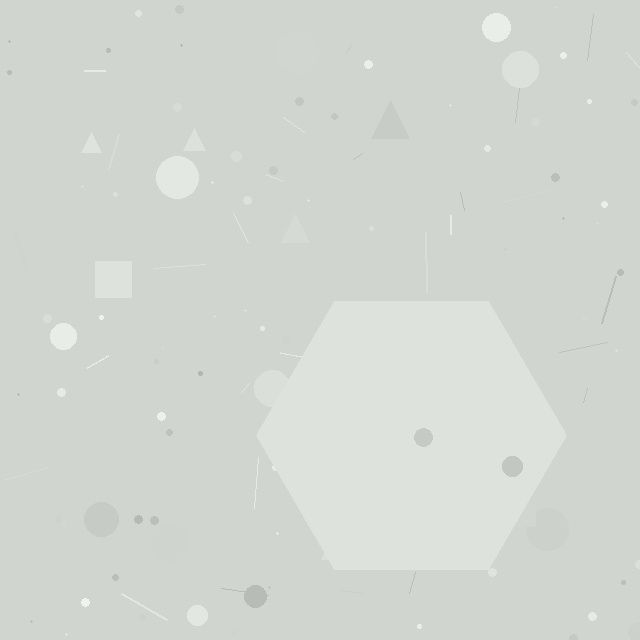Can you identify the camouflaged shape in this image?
The camouflaged shape is a hexagon.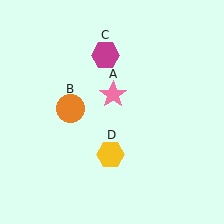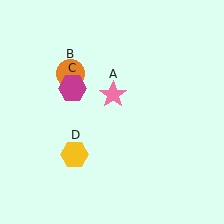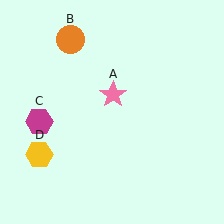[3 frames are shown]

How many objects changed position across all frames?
3 objects changed position: orange circle (object B), magenta hexagon (object C), yellow hexagon (object D).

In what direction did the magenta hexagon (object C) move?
The magenta hexagon (object C) moved down and to the left.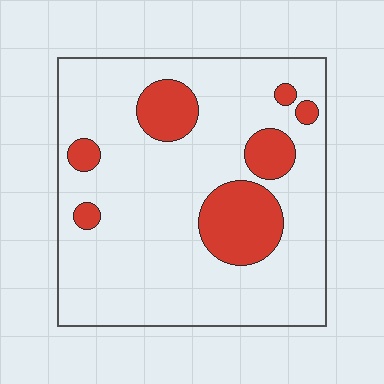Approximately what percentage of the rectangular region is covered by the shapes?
Approximately 20%.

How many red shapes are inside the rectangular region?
7.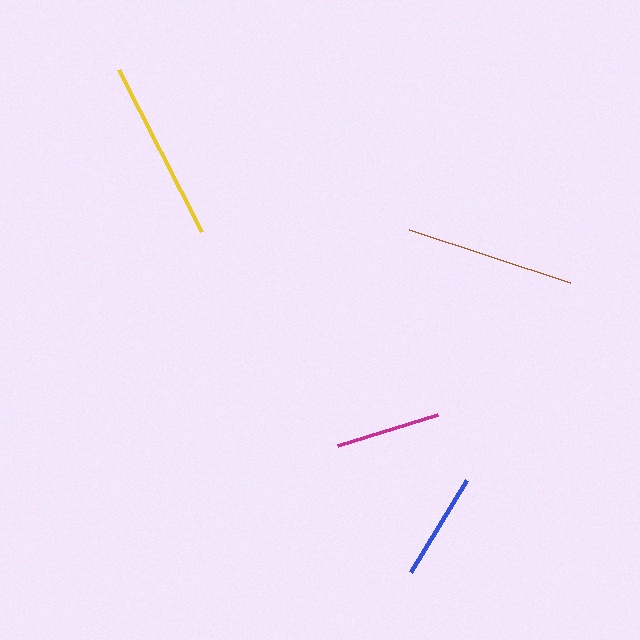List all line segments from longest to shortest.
From longest to shortest: yellow, brown, blue, magenta.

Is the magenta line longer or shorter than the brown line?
The brown line is longer than the magenta line.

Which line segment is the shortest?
The magenta line is the shortest at approximately 105 pixels.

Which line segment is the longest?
The yellow line is the longest at approximately 183 pixels.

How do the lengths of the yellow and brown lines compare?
The yellow and brown lines are approximately the same length.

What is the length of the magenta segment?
The magenta segment is approximately 105 pixels long.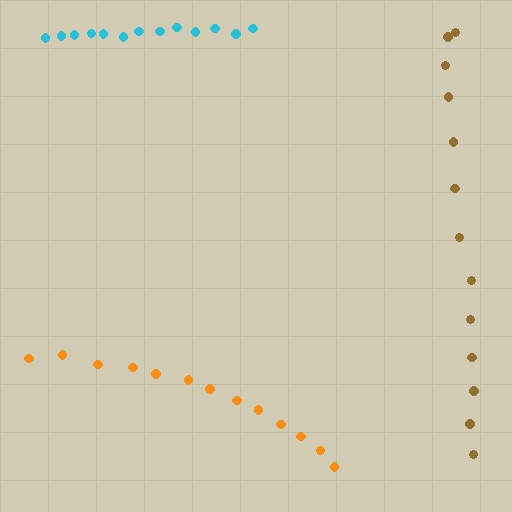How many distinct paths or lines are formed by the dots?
There are 3 distinct paths.